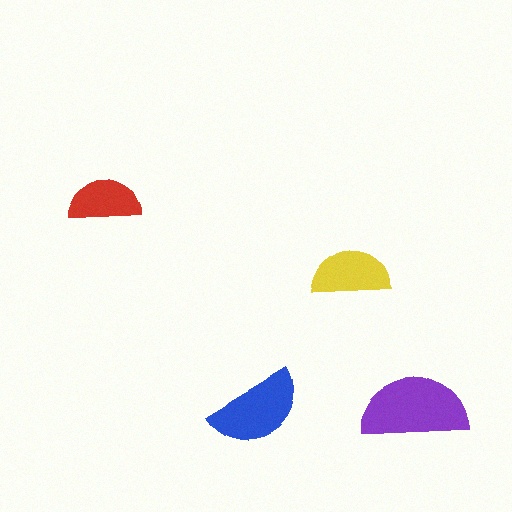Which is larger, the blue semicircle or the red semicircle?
The blue one.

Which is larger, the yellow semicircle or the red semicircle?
The yellow one.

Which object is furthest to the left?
The red semicircle is leftmost.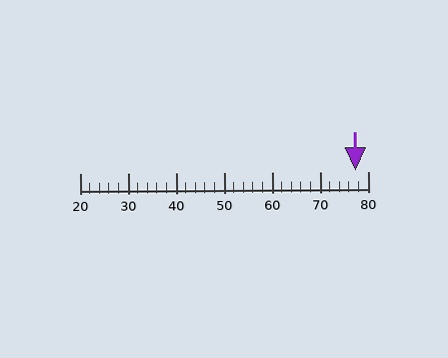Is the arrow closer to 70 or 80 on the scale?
The arrow is closer to 80.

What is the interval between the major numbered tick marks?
The major tick marks are spaced 10 units apart.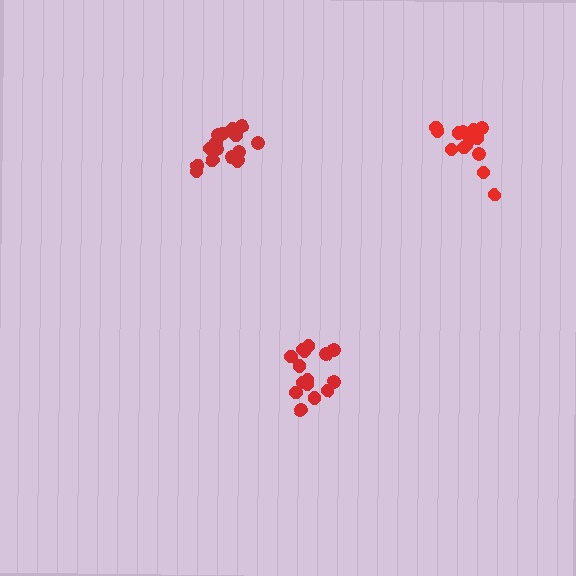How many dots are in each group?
Group 1: 18 dots, Group 2: 15 dots, Group 3: 14 dots (47 total).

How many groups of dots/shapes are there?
There are 3 groups.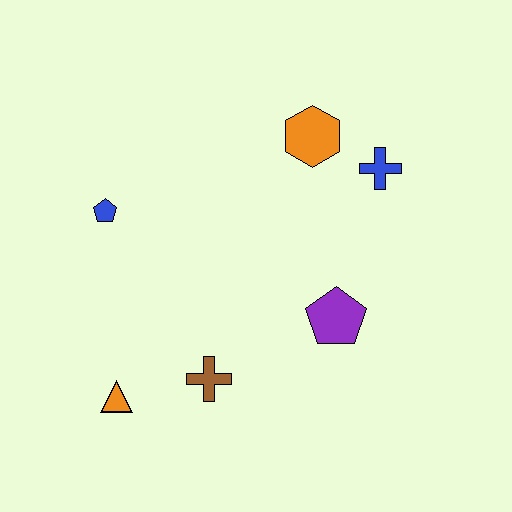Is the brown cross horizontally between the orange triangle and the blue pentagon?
No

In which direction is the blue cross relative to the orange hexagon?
The blue cross is to the right of the orange hexagon.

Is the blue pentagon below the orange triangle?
No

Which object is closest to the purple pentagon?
The brown cross is closest to the purple pentagon.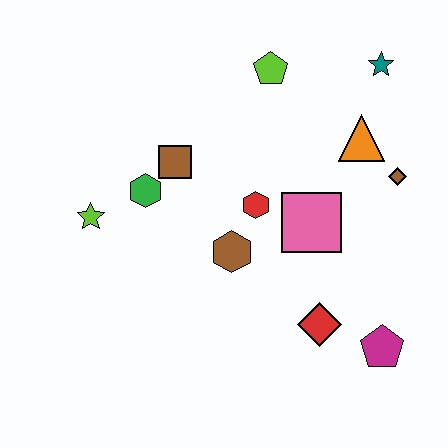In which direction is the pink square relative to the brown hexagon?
The pink square is to the right of the brown hexagon.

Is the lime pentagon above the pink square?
Yes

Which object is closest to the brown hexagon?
The red hexagon is closest to the brown hexagon.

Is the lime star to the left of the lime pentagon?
Yes